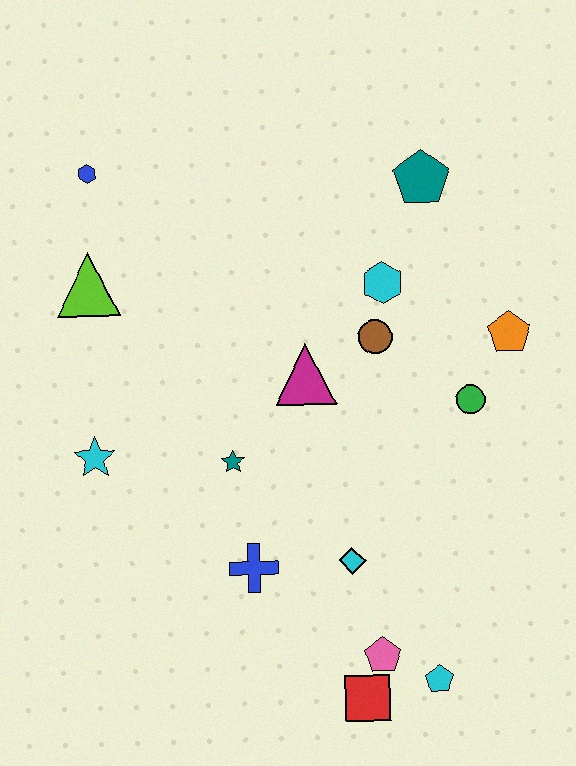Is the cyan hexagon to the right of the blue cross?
Yes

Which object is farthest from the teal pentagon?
The red square is farthest from the teal pentagon.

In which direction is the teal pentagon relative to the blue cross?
The teal pentagon is above the blue cross.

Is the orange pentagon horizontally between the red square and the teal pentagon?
No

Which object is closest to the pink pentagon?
The red square is closest to the pink pentagon.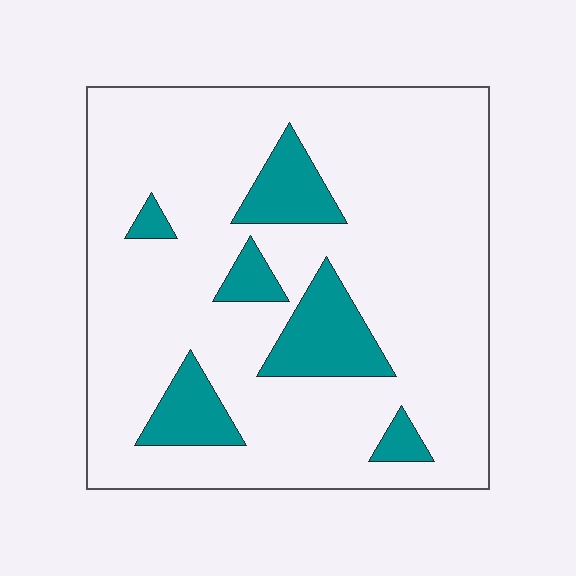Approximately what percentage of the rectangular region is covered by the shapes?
Approximately 15%.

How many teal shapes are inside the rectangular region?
6.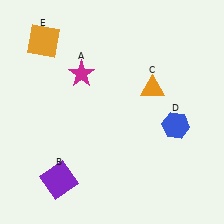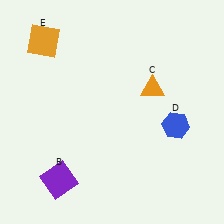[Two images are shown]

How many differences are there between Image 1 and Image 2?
There is 1 difference between the two images.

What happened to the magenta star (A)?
The magenta star (A) was removed in Image 2. It was in the top-left area of Image 1.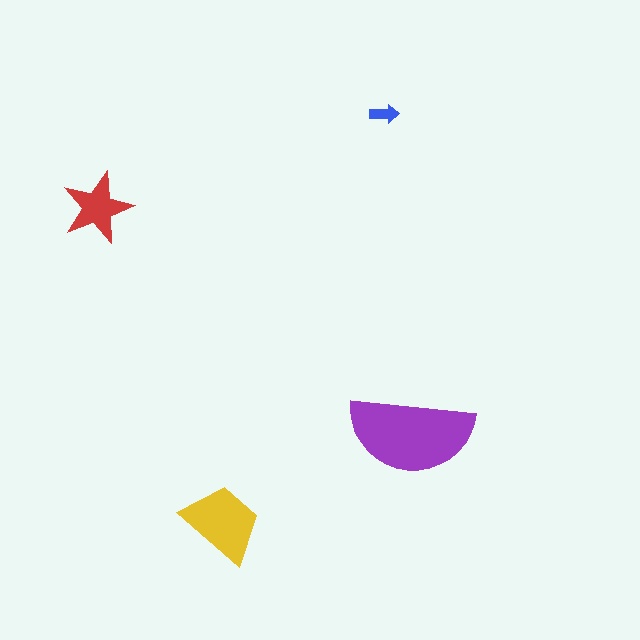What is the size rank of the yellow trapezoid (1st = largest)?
2nd.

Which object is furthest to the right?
The purple semicircle is rightmost.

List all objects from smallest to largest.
The blue arrow, the red star, the yellow trapezoid, the purple semicircle.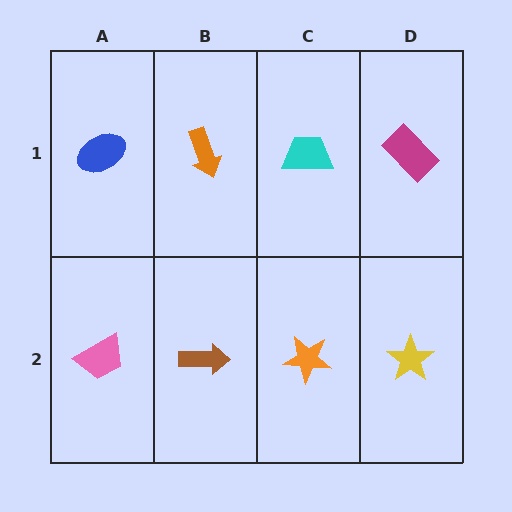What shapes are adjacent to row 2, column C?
A cyan trapezoid (row 1, column C), a brown arrow (row 2, column B), a yellow star (row 2, column D).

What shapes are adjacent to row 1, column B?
A brown arrow (row 2, column B), a blue ellipse (row 1, column A), a cyan trapezoid (row 1, column C).